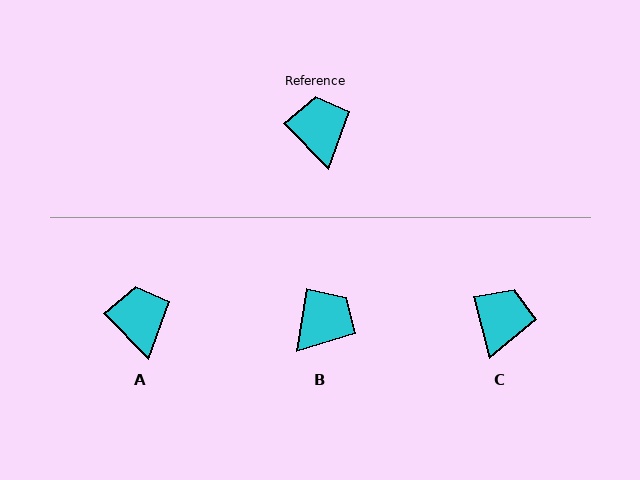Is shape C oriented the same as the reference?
No, it is off by about 30 degrees.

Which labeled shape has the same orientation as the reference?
A.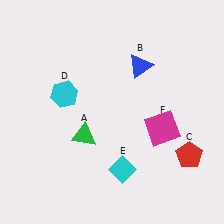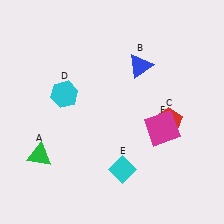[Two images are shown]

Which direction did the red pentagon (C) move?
The red pentagon (C) moved up.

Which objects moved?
The objects that moved are: the green triangle (A), the red pentagon (C).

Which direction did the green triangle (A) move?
The green triangle (A) moved left.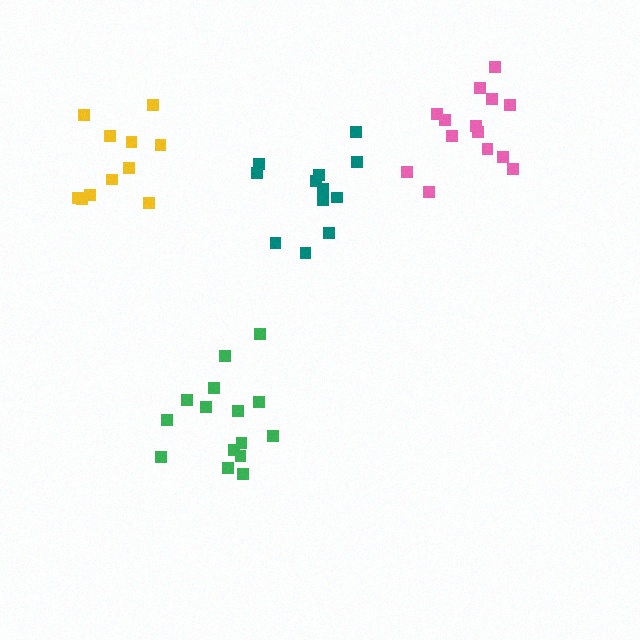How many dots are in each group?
Group 1: 14 dots, Group 2: 11 dots, Group 3: 15 dots, Group 4: 12 dots (52 total).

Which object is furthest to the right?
The pink cluster is rightmost.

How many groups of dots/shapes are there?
There are 4 groups.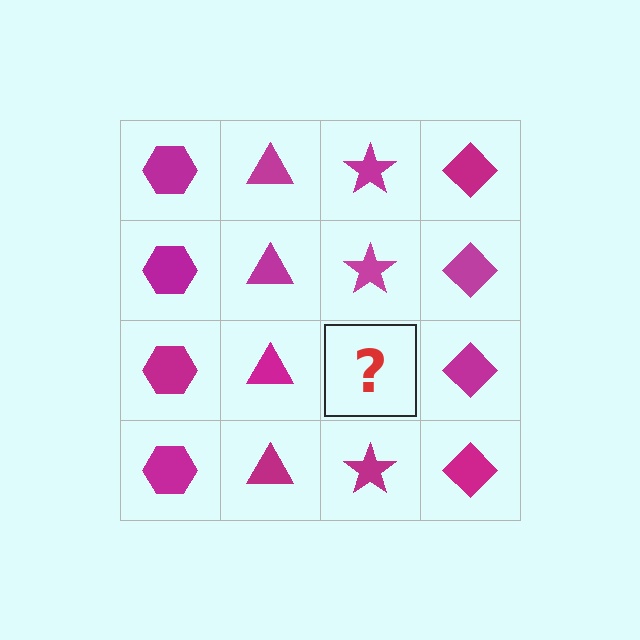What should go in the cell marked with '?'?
The missing cell should contain a magenta star.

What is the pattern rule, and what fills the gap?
The rule is that each column has a consistent shape. The gap should be filled with a magenta star.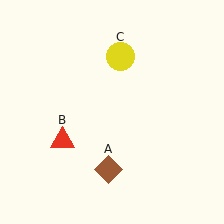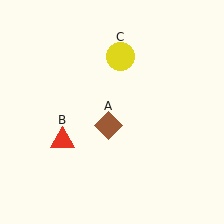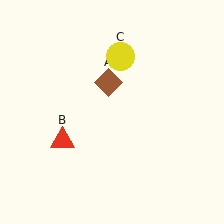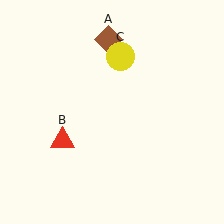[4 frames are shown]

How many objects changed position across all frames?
1 object changed position: brown diamond (object A).